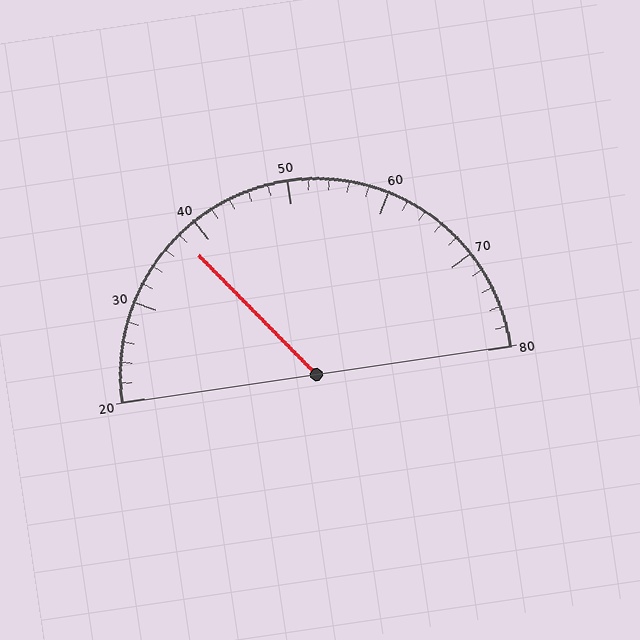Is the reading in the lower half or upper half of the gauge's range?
The reading is in the lower half of the range (20 to 80).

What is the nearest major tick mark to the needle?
The nearest major tick mark is 40.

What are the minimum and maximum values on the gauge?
The gauge ranges from 20 to 80.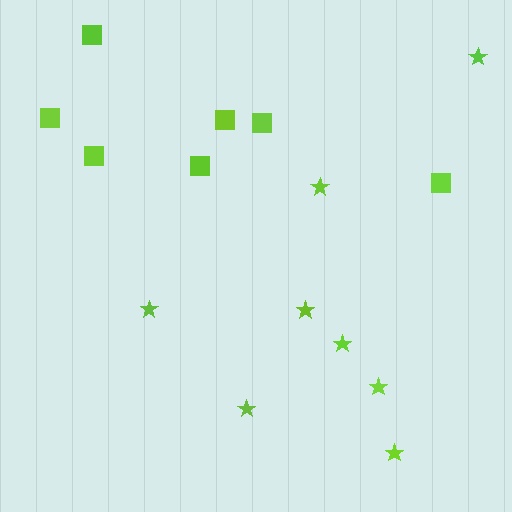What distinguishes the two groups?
There are 2 groups: one group of stars (8) and one group of squares (7).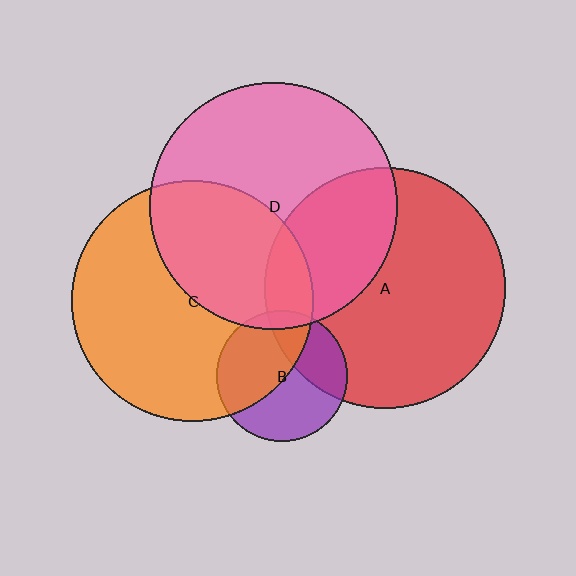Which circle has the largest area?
Circle D (pink).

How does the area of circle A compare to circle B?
Approximately 3.4 times.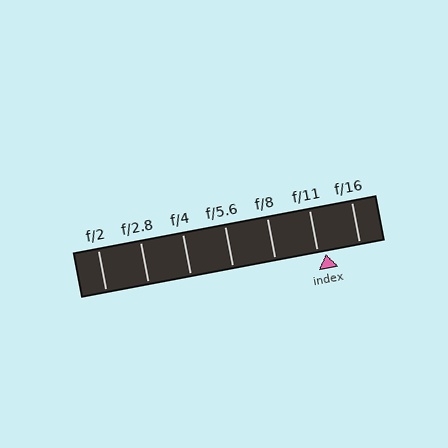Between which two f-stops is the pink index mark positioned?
The index mark is between f/11 and f/16.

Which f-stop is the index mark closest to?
The index mark is closest to f/11.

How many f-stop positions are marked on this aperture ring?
There are 7 f-stop positions marked.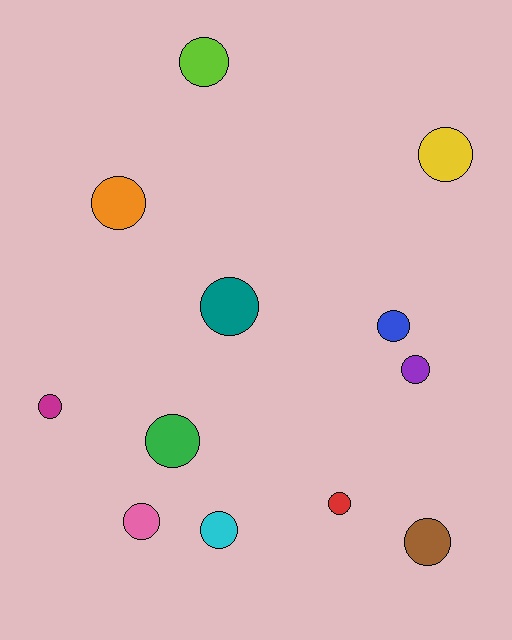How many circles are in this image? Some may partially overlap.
There are 12 circles.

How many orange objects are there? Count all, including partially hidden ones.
There is 1 orange object.